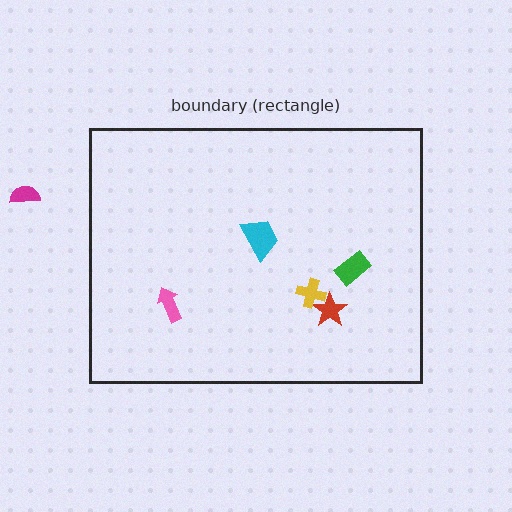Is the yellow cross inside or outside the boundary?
Inside.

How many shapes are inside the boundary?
5 inside, 1 outside.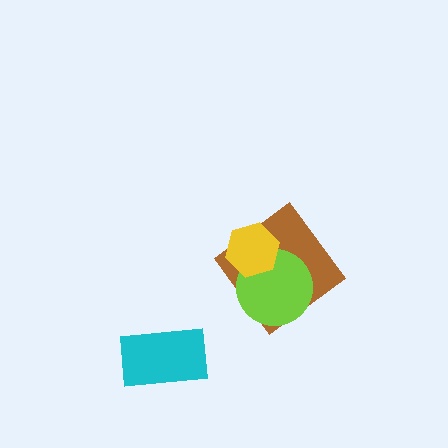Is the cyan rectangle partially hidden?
No, no other shape covers it.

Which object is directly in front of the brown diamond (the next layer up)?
The lime circle is directly in front of the brown diamond.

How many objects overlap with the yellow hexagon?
2 objects overlap with the yellow hexagon.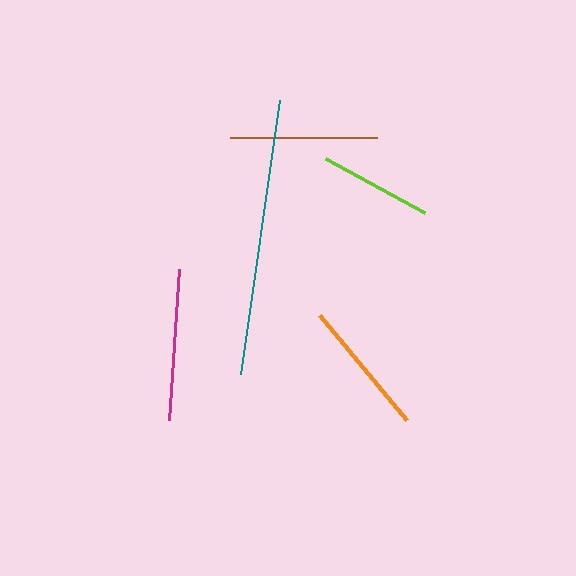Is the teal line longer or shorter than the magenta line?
The teal line is longer than the magenta line.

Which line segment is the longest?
The teal line is the longest at approximately 277 pixels.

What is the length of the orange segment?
The orange segment is approximately 137 pixels long.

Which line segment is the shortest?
The lime line is the shortest at approximately 113 pixels.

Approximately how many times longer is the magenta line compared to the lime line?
The magenta line is approximately 1.3 times the length of the lime line.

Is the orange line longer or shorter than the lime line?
The orange line is longer than the lime line.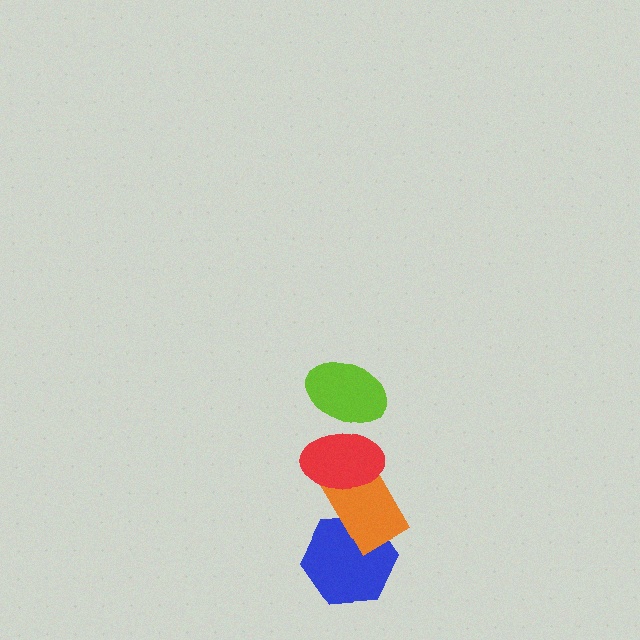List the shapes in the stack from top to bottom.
From top to bottom: the lime ellipse, the red ellipse, the orange rectangle, the blue hexagon.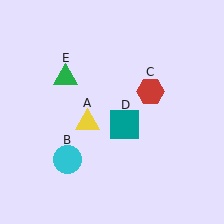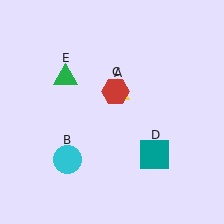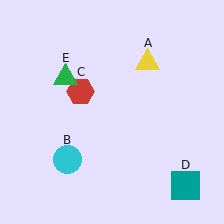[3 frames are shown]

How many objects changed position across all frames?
3 objects changed position: yellow triangle (object A), red hexagon (object C), teal square (object D).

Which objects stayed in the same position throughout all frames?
Cyan circle (object B) and green triangle (object E) remained stationary.